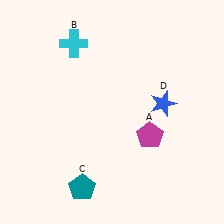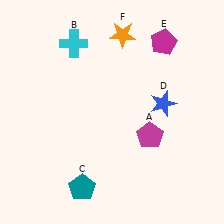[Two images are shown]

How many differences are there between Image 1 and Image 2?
There are 2 differences between the two images.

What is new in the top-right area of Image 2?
An orange star (F) was added in the top-right area of Image 2.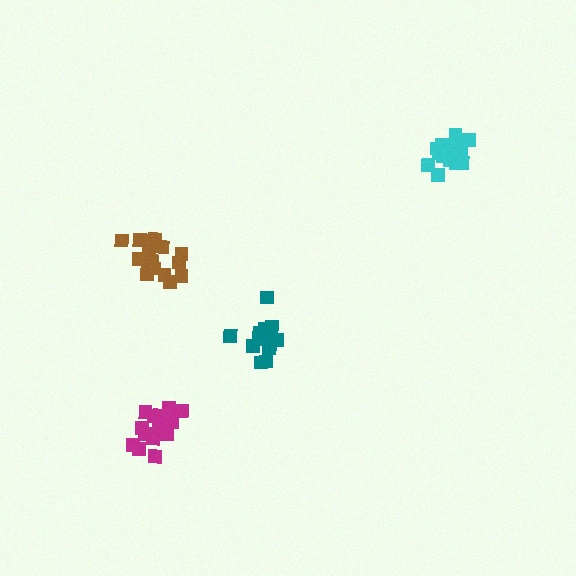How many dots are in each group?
Group 1: 17 dots, Group 2: 19 dots, Group 3: 17 dots, Group 4: 20 dots (73 total).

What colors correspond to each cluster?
The clusters are colored: cyan, magenta, teal, brown.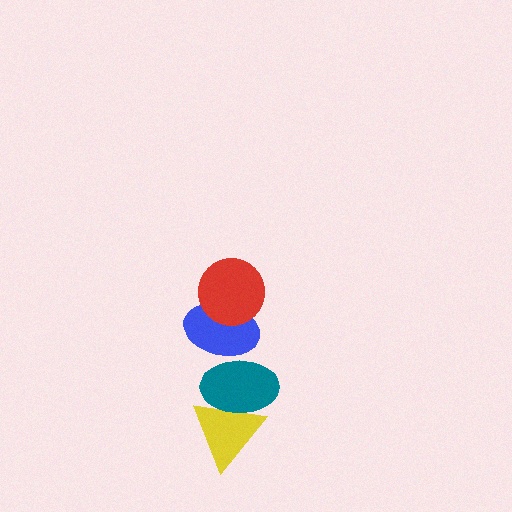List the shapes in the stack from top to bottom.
From top to bottom: the red circle, the blue ellipse, the teal ellipse, the yellow triangle.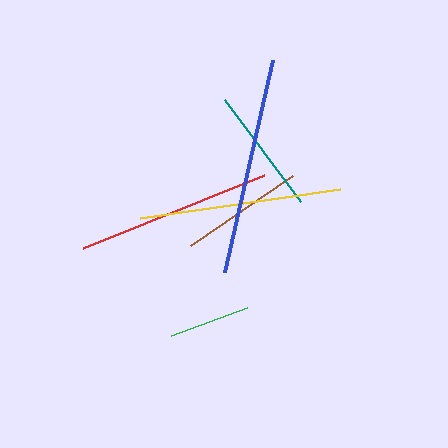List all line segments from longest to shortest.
From longest to shortest: blue, yellow, red, teal, brown, green.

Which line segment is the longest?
The blue line is the longest at approximately 218 pixels.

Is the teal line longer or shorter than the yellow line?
The yellow line is longer than the teal line.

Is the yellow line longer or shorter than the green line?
The yellow line is longer than the green line.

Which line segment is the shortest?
The green line is the shortest at approximately 80 pixels.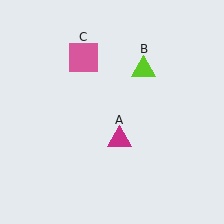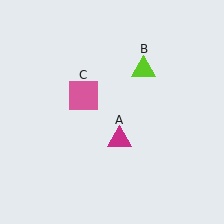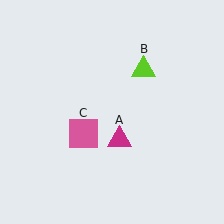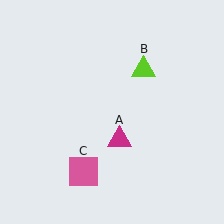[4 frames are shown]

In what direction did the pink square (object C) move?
The pink square (object C) moved down.